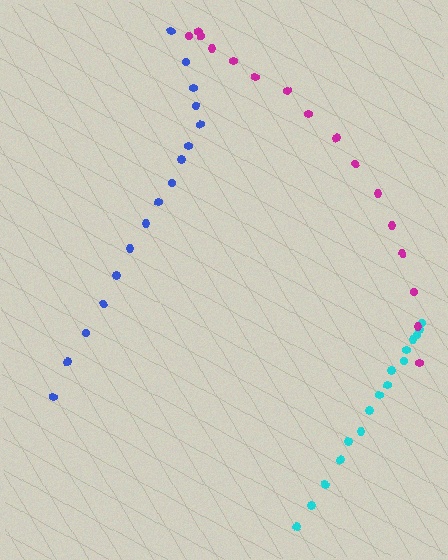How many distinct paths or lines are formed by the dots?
There are 3 distinct paths.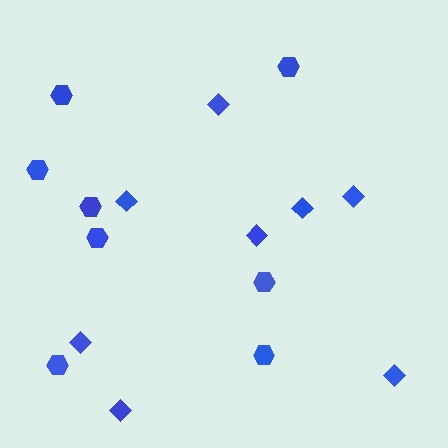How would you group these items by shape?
There are 2 groups: one group of hexagons (8) and one group of diamonds (8).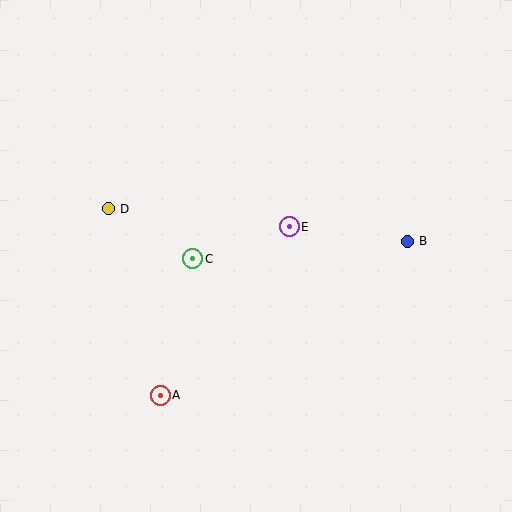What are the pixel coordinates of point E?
Point E is at (289, 227).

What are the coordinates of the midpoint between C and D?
The midpoint between C and D is at (150, 234).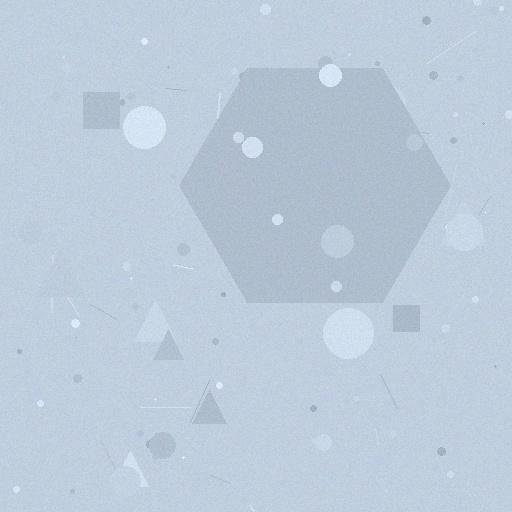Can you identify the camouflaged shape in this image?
The camouflaged shape is a hexagon.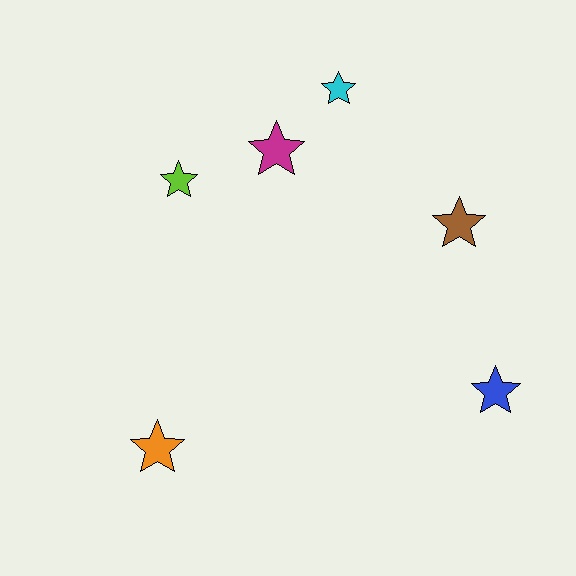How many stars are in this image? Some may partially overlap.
There are 6 stars.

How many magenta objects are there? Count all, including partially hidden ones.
There is 1 magenta object.